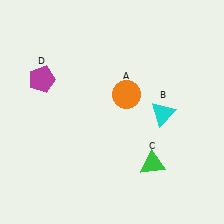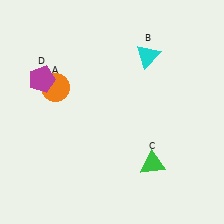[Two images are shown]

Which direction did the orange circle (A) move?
The orange circle (A) moved left.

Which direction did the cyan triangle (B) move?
The cyan triangle (B) moved up.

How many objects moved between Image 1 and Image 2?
2 objects moved between the two images.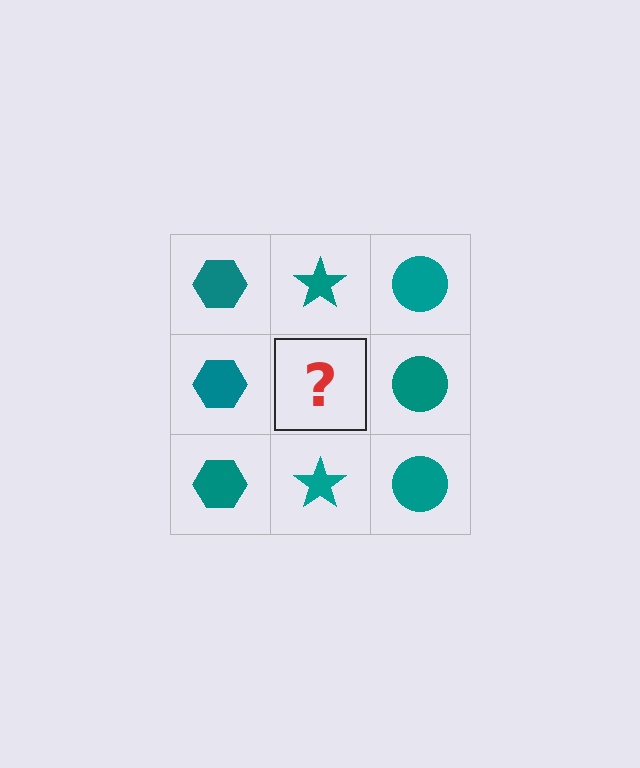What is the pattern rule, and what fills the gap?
The rule is that each column has a consistent shape. The gap should be filled with a teal star.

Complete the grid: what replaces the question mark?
The question mark should be replaced with a teal star.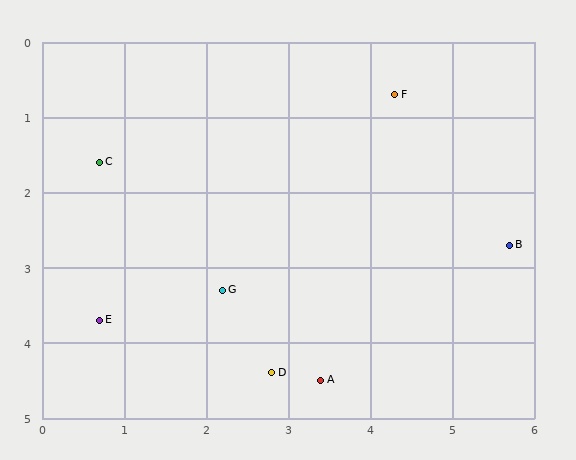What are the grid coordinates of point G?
Point G is at approximately (2.2, 3.3).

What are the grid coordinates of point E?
Point E is at approximately (0.7, 3.7).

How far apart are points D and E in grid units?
Points D and E are about 2.2 grid units apart.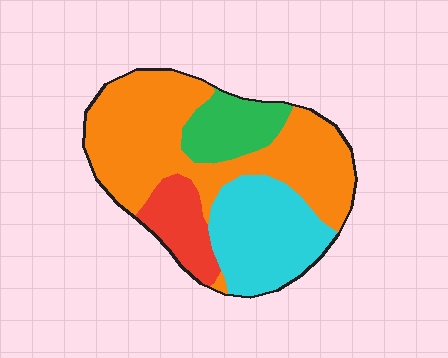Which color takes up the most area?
Orange, at roughly 50%.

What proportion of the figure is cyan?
Cyan takes up between a quarter and a half of the figure.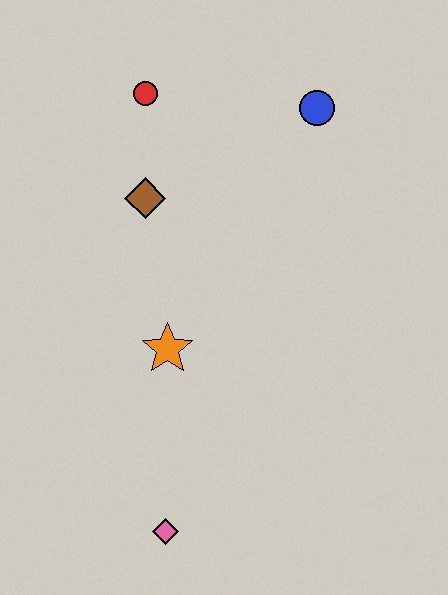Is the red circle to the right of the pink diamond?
No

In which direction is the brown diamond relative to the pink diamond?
The brown diamond is above the pink diamond.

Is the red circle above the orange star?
Yes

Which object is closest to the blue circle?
The red circle is closest to the blue circle.